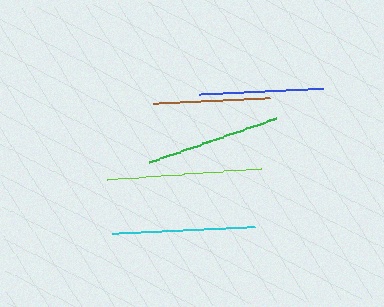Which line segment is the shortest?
The brown line is the shortest at approximately 117 pixels.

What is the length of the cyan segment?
The cyan segment is approximately 143 pixels long.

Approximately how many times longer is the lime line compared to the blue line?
The lime line is approximately 1.2 times the length of the blue line.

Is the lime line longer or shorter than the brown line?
The lime line is longer than the brown line.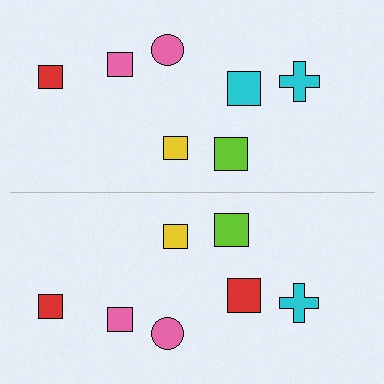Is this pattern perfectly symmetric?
No, the pattern is not perfectly symmetric. The red square on the bottom side breaks the symmetry — its mirror counterpart is cyan.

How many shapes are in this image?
There are 14 shapes in this image.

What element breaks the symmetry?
The red square on the bottom side breaks the symmetry — its mirror counterpart is cyan.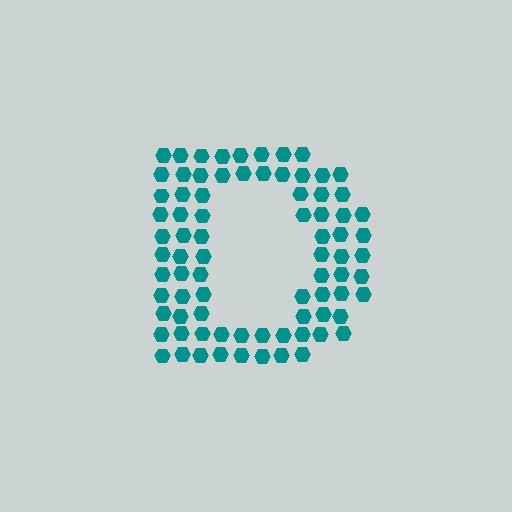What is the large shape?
The large shape is the letter D.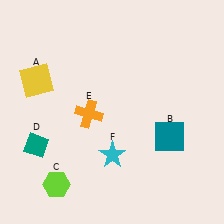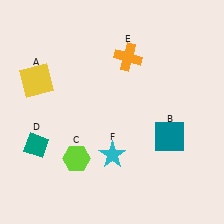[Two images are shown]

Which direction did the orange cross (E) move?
The orange cross (E) moved up.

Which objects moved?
The objects that moved are: the lime hexagon (C), the orange cross (E).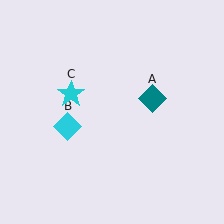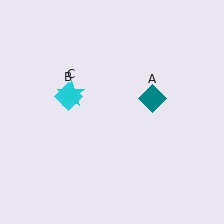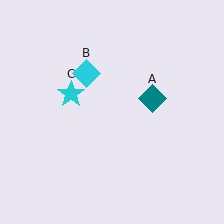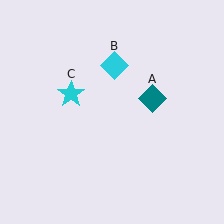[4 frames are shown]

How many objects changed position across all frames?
1 object changed position: cyan diamond (object B).